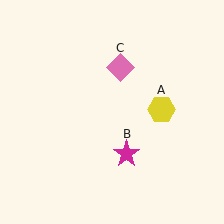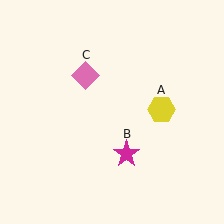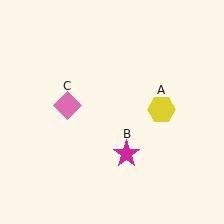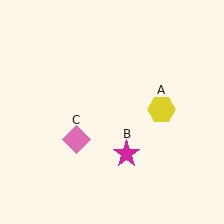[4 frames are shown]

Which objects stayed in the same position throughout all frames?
Yellow hexagon (object A) and magenta star (object B) remained stationary.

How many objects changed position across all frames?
1 object changed position: pink diamond (object C).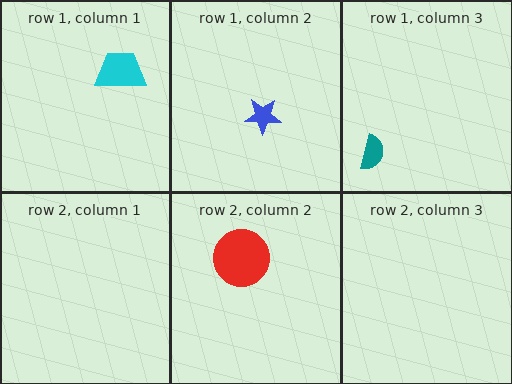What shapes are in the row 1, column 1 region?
The cyan trapezoid.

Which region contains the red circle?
The row 2, column 2 region.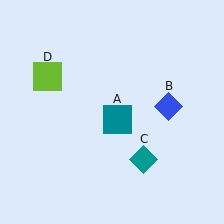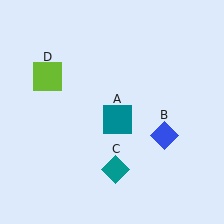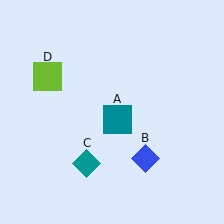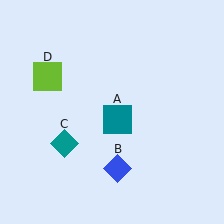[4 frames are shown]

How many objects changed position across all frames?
2 objects changed position: blue diamond (object B), teal diamond (object C).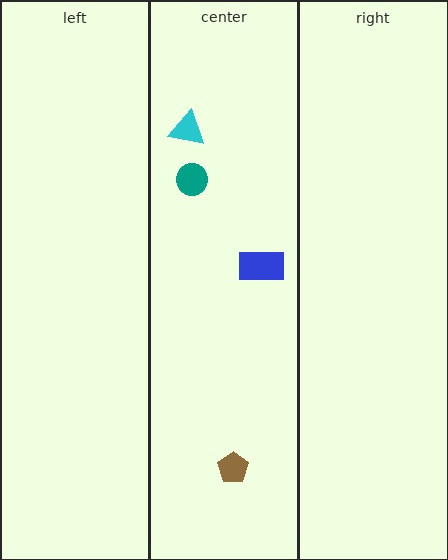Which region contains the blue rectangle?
The center region.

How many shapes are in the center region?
4.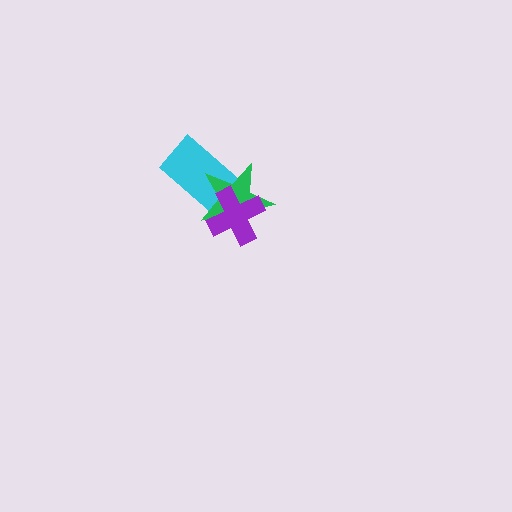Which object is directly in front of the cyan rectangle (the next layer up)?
The green star is directly in front of the cyan rectangle.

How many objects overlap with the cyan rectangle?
2 objects overlap with the cyan rectangle.